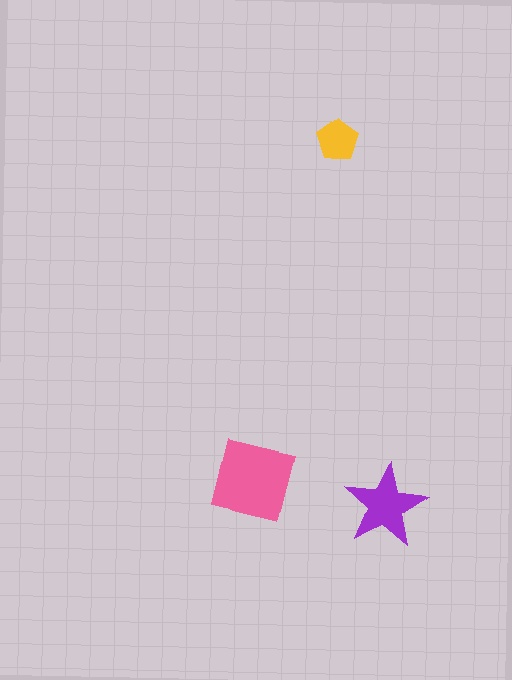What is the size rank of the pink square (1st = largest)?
1st.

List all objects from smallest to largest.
The yellow pentagon, the purple star, the pink square.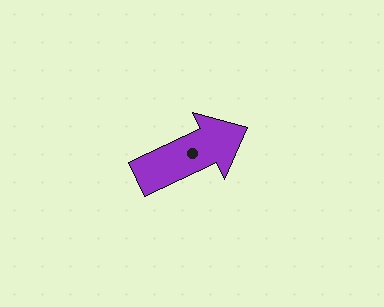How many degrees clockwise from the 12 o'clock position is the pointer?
Approximately 65 degrees.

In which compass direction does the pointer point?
Northeast.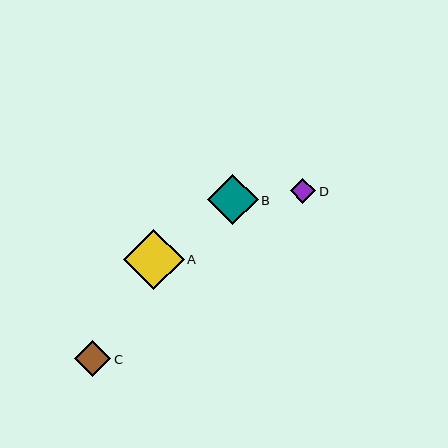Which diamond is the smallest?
Diamond D is the smallest with a size of approximately 25 pixels.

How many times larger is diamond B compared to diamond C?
Diamond B is approximately 1.4 times the size of diamond C.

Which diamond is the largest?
Diamond A is the largest with a size of approximately 60 pixels.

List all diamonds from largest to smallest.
From largest to smallest: A, B, C, D.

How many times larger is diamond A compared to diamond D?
Diamond A is approximately 2.4 times the size of diamond D.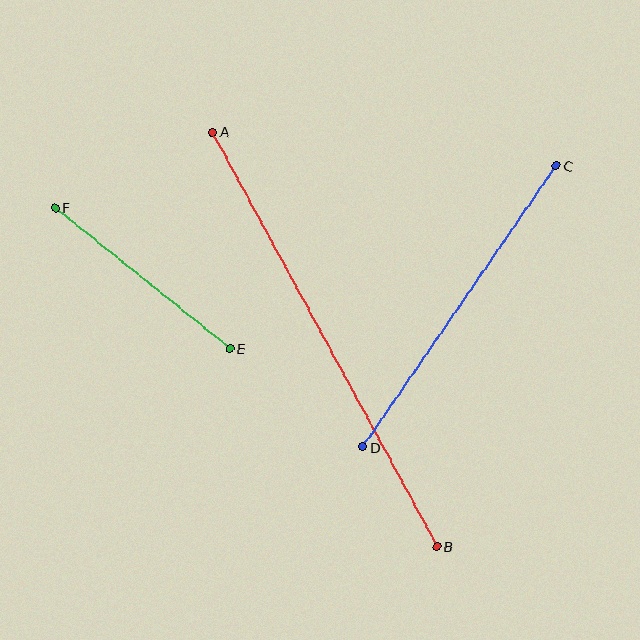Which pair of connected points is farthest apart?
Points A and B are farthest apart.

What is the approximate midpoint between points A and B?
The midpoint is at approximately (325, 339) pixels.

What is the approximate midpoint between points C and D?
The midpoint is at approximately (460, 306) pixels.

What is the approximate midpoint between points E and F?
The midpoint is at approximately (143, 278) pixels.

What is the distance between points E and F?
The distance is approximately 224 pixels.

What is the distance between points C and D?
The distance is approximately 341 pixels.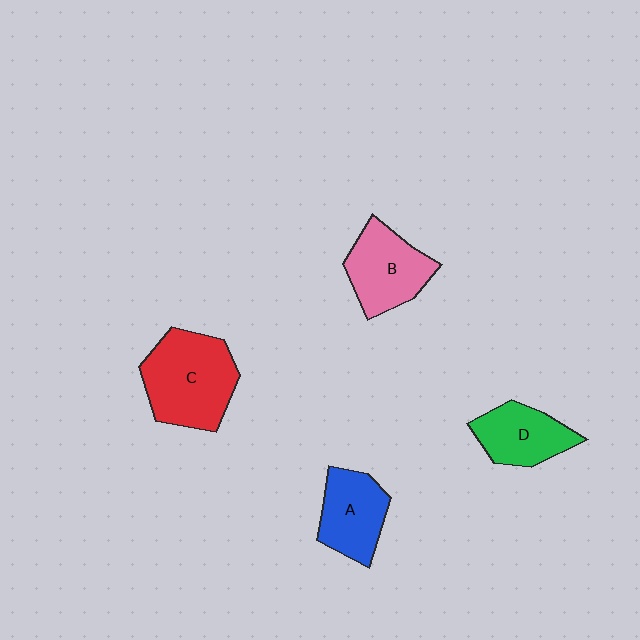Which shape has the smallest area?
Shape D (green).